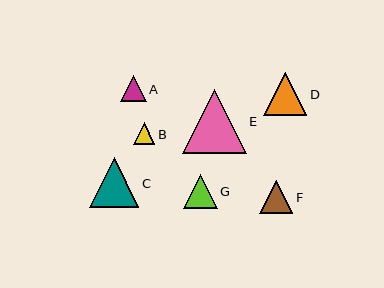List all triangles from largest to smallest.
From largest to smallest: E, C, D, G, F, A, B.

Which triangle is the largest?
Triangle E is the largest with a size of approximately 64 pixels.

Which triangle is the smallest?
Triangle B is the smallest with a size of approximately 22 pixels.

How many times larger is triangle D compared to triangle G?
Triangle D is approximately 1.3 times the size of triangle G.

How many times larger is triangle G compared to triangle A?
Triangle G is approximately 1.3 times the size of triangle A.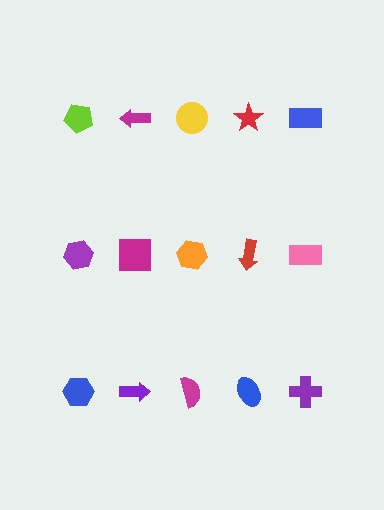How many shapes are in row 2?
5 shapes.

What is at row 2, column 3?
An orange hexagon.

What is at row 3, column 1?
A blue hexagon.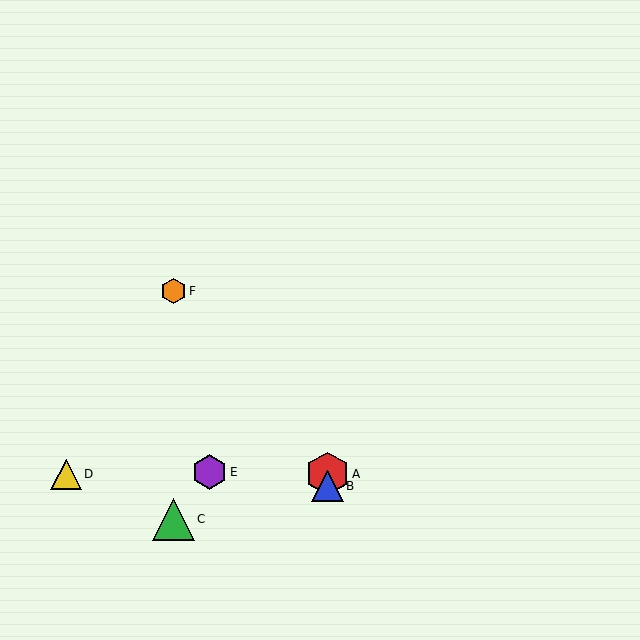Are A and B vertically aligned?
Yes, both are at x≈328.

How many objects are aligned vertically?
2 objects (A, B) are aligned vertically.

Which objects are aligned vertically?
Objects A, B are aligned vertically.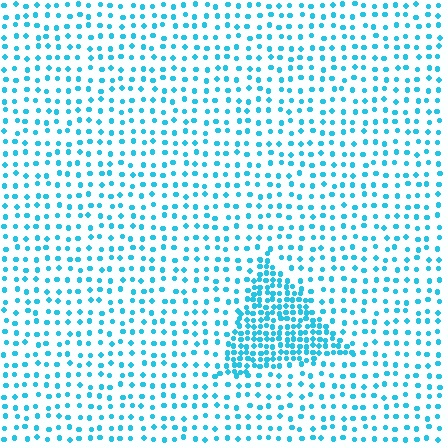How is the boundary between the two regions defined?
The boundary is defined by a change in element density (approximately 2.6x ratio). All elements are the same color, size, and shape.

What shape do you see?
I see a triangle.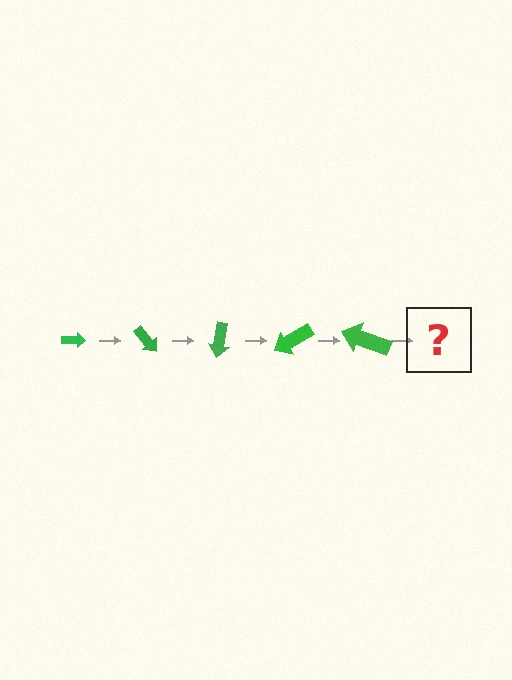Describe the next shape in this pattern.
It should be an arrow, larger than the previous one and rotated 250 degrees from the start.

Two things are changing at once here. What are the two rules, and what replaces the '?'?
The two rules are that the arrow grows larger each step and it rotates 50 degrees each step. The '?' should be an arrow, larger than the previous one and rotated 250 degrees from the start.